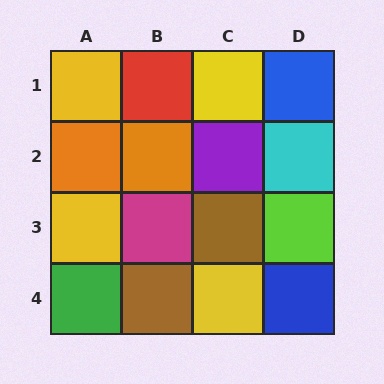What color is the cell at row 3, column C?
Brown.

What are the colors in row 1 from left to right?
Yellow, red, yellow, blue.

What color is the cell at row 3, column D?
Lime.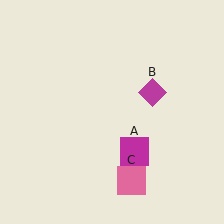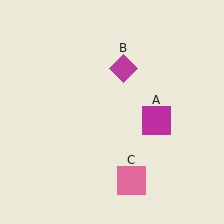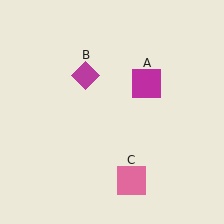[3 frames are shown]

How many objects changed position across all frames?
2 objects changed position: magenta square (object A), magenta diamond (object B).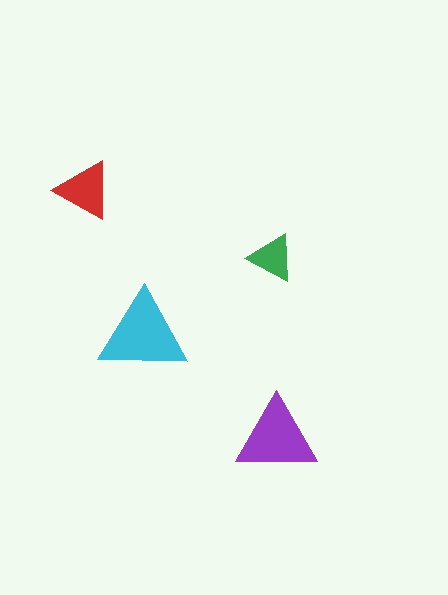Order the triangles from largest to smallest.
the cyan one, the purple one, the red one, the green one.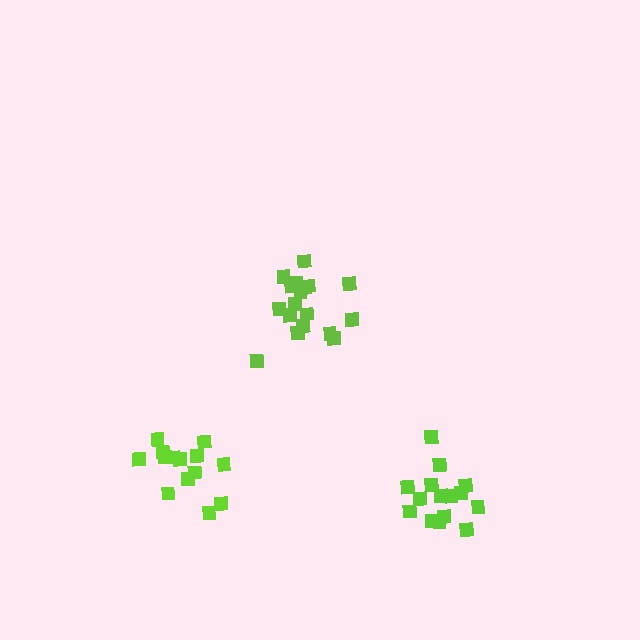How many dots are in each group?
Group 1: 15 dots, Group 2: 18 dots, Group 3: 15 dots (48 total).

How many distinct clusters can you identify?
There are 3 distinct clusters.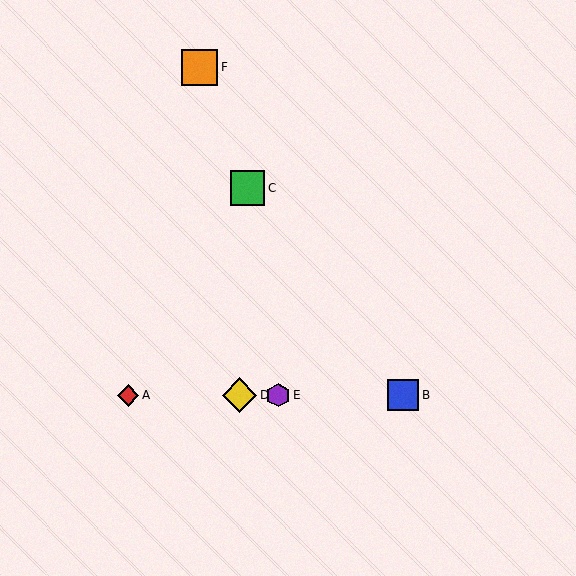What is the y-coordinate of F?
Object F is at y≈67.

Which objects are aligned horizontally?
Objects A, B, D, E are aligned horizontally.